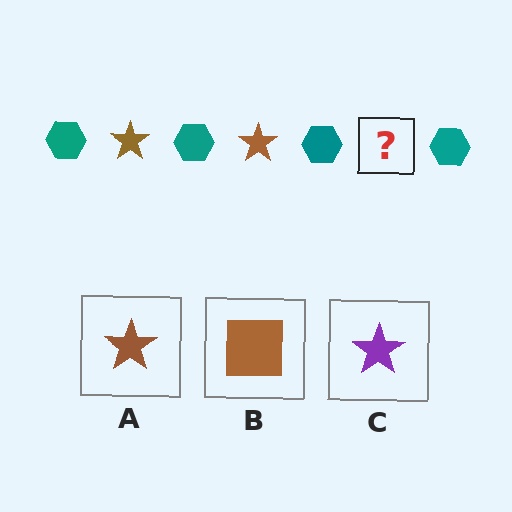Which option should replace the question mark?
Option A.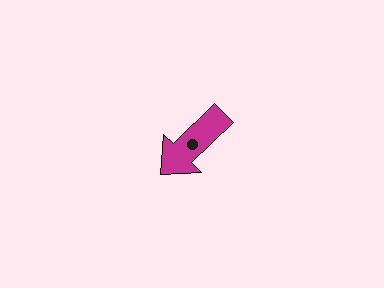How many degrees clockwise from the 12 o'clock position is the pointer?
Approximately 226 degrees.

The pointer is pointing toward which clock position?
Roughly 8 o'clock.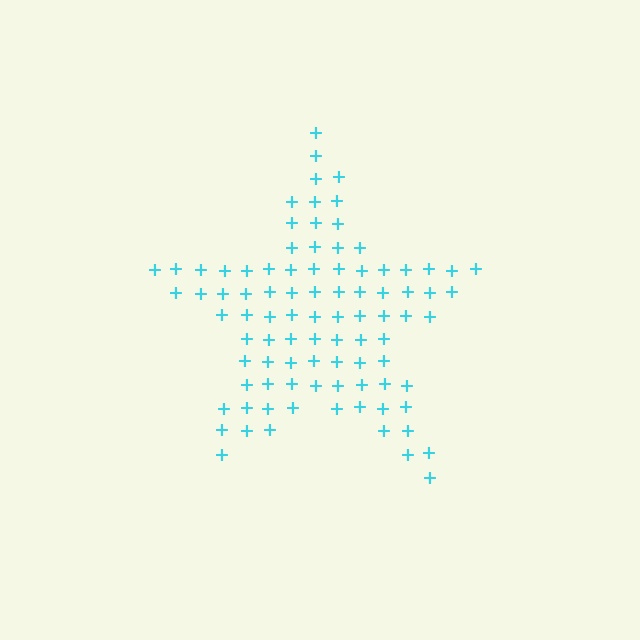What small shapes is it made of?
It is made of small plus signs.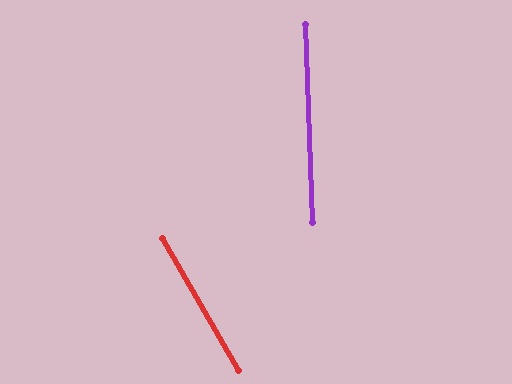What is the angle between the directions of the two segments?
Approximately 28 degrees.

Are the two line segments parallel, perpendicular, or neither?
Neither parallel nor perpendicular — they differ by about 28°.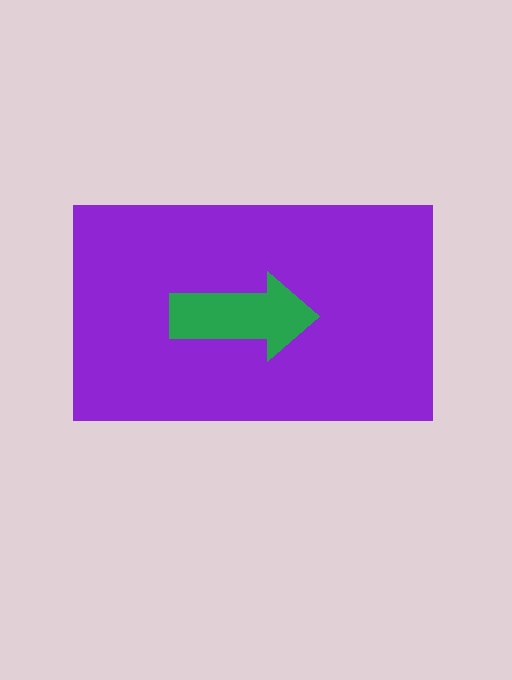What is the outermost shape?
The purple rectangle.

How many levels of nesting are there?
2.